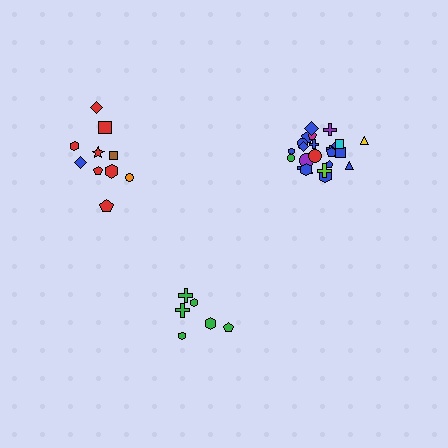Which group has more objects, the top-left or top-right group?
The top-right group.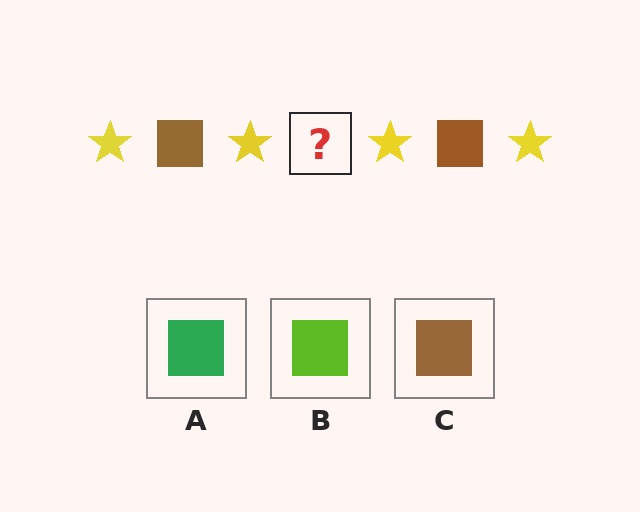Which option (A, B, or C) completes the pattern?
C.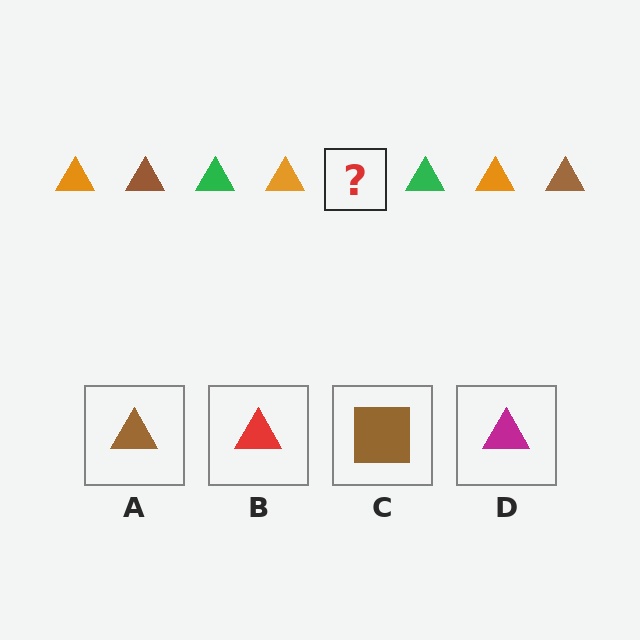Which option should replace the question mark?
Option A.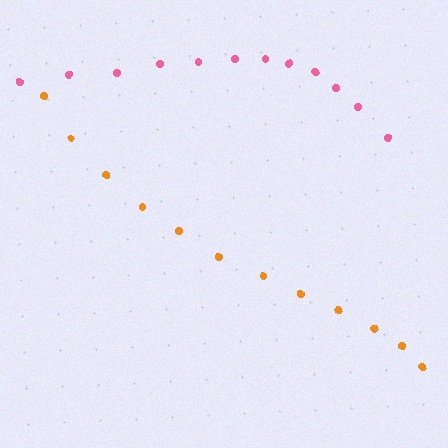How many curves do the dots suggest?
There are 2 distinct paths.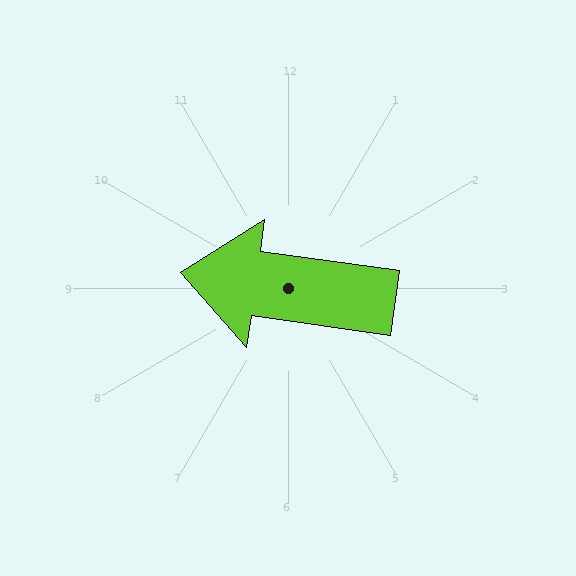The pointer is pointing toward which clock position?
Roughly 9 o'clock.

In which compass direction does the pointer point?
West.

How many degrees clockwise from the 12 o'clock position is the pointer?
Approximately 278 degrees.